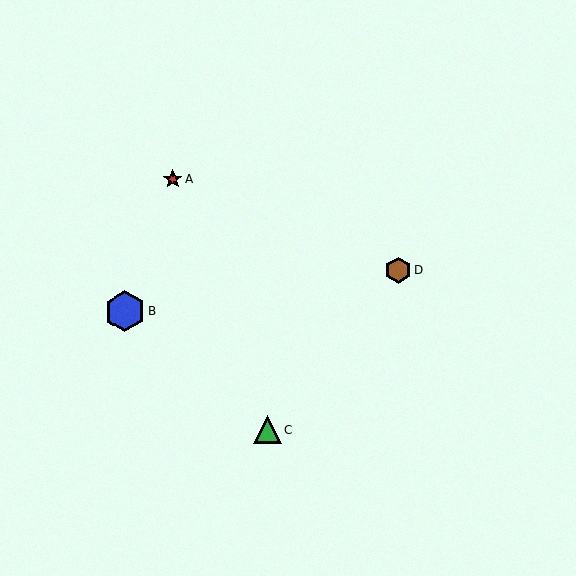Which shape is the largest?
The blue hexagon (labeled B) is the largest.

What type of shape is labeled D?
Shape D is a brown hexagon.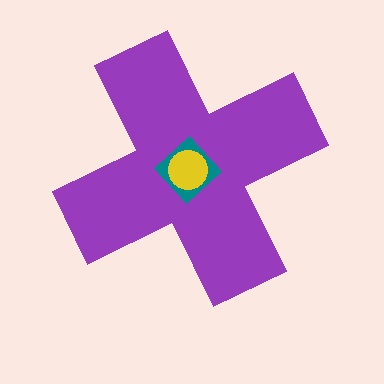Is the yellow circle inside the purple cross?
Yes.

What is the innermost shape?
The yellow circle.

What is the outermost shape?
The purple cross.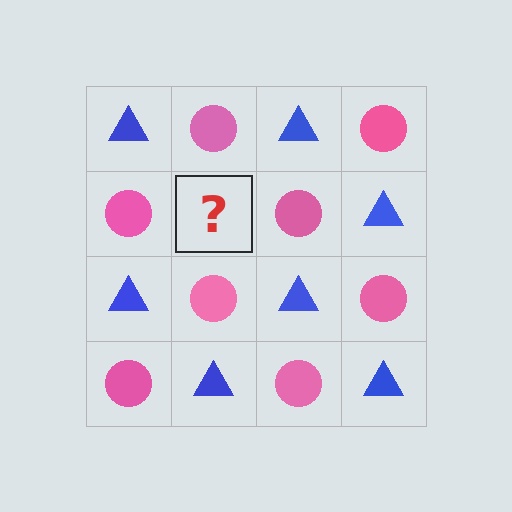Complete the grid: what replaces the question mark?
The question mark should be replaced with a blue triangle.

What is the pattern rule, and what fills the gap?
The rule is that it alternates blue triangle and pink circle in a checkerboard pattern. The gap should be filled with a blue triangle.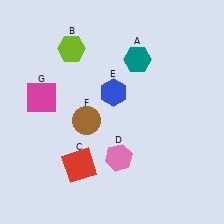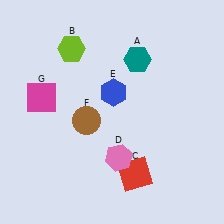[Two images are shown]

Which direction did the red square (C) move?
The red square (C) moved right.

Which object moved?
The red square (C) moved right.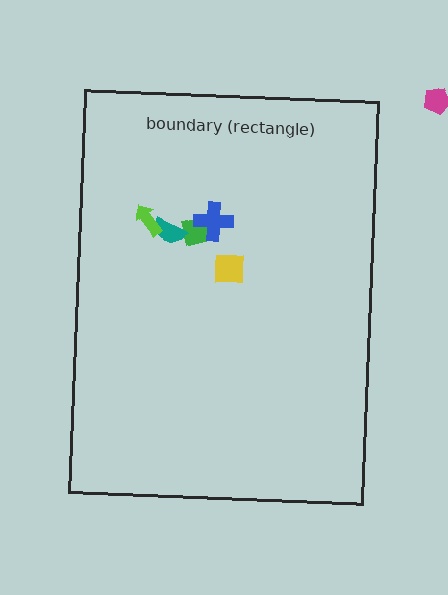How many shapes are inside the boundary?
5 inside, 1 outside.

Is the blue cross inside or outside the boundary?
Inside.